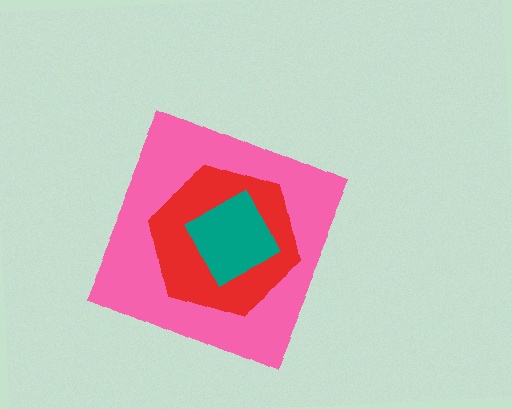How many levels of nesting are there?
3.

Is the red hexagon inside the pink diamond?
Yes.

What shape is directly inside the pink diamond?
The red hexagon.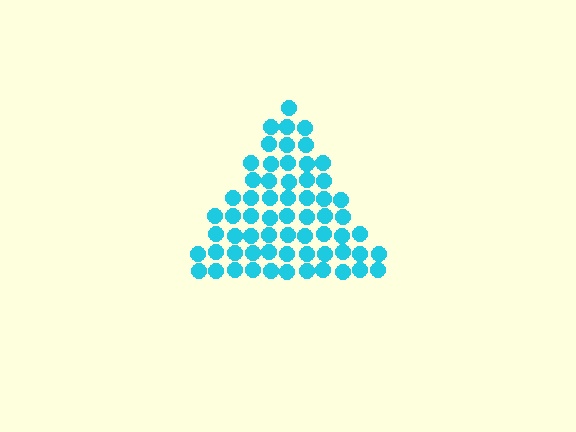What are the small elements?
The small elements are circles.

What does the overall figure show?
The overall figure shows a triangle.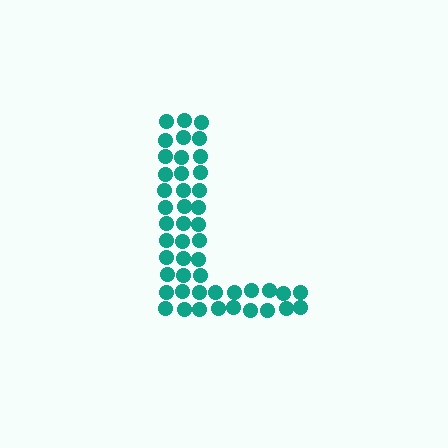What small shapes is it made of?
It is made of small circles.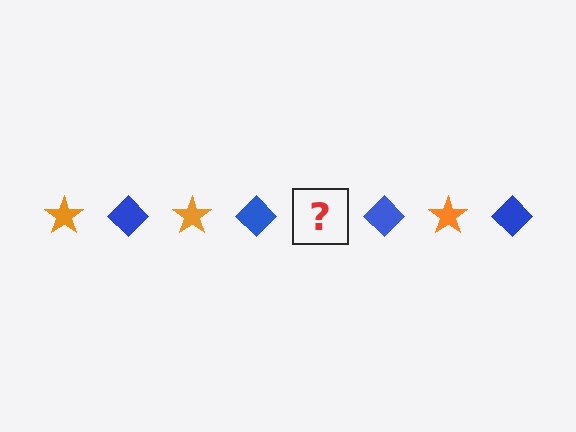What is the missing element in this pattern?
The missing element is an orange star.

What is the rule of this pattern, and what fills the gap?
The rule is that the pattern alternates between orange star and blue diamond. The gap should be filled with an orange star.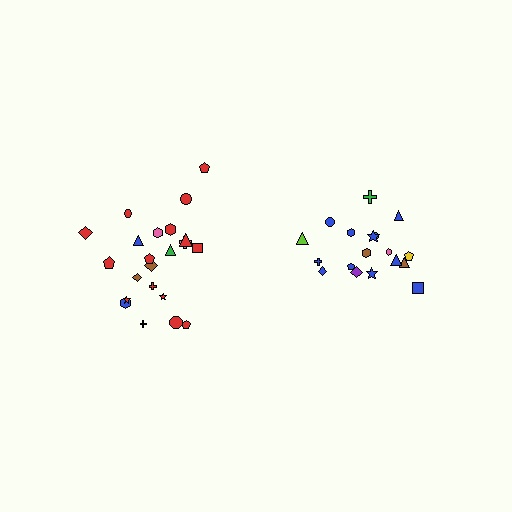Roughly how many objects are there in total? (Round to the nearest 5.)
Roughly 40 objects in total.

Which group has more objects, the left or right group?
The left group.